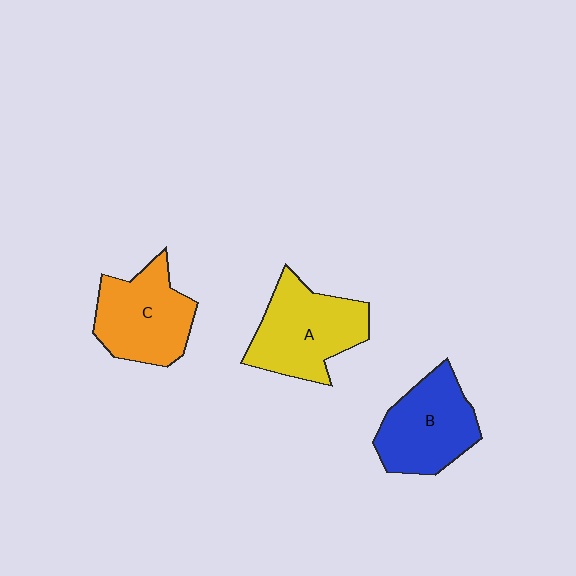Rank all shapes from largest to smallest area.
From largest to smallest: A (yellow), C (orange), B (blue).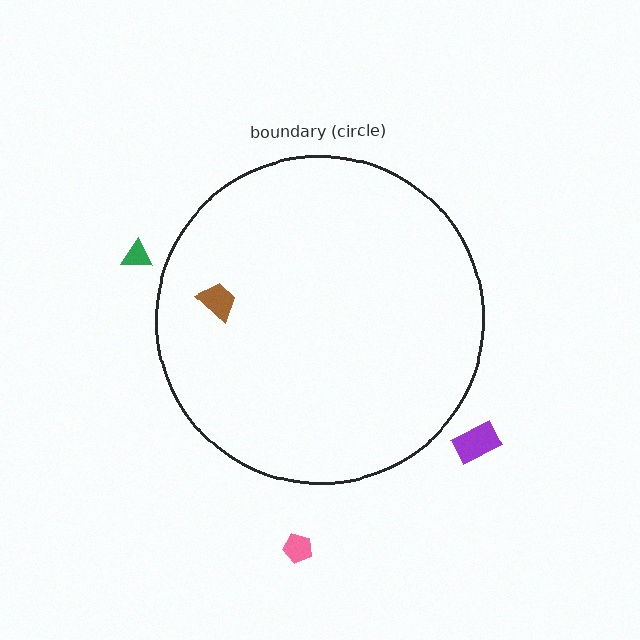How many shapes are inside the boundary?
1 inside, 3 outside.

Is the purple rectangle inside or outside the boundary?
Outside.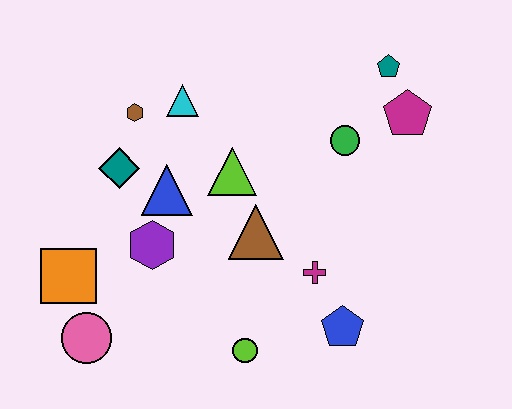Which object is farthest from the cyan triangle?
The blue pentagon is farthest from the cyan triangle.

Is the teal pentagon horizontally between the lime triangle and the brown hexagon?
No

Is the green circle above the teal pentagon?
No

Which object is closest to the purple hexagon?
The blue triangle is closest to the purple hexagon.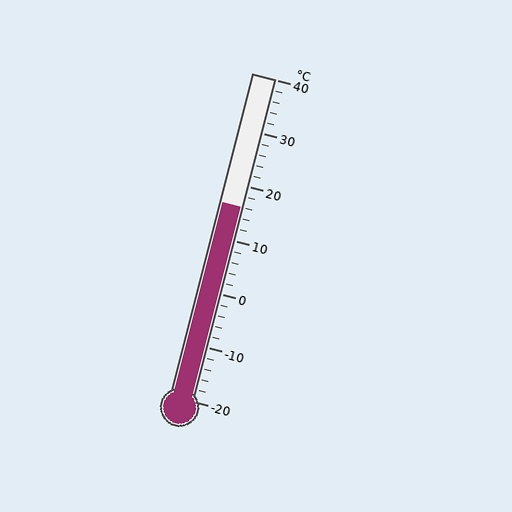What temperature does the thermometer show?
The thermometer shows approximately 16°C.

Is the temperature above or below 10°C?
The temperature is above 10°C.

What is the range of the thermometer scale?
The thermometer scale ranges from -20°C to 40°C.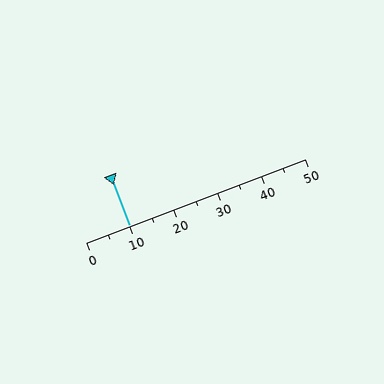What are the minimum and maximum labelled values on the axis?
The axis runs from 0 to 50.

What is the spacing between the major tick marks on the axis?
The major ticks are spaced 10 apart.